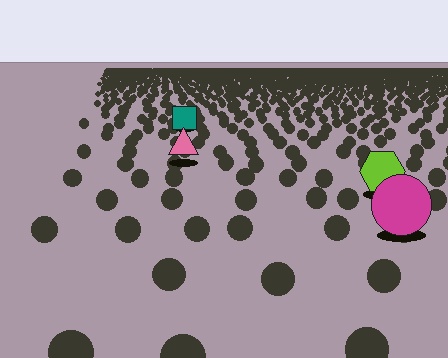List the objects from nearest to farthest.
From nearest to farthest: the magenta circle, the lime hexagon, the pink triangle, the teal square.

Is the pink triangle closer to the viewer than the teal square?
Yes. The pink triangle is closer — you can tell from the texture gradient: the ground texture is coarser near it.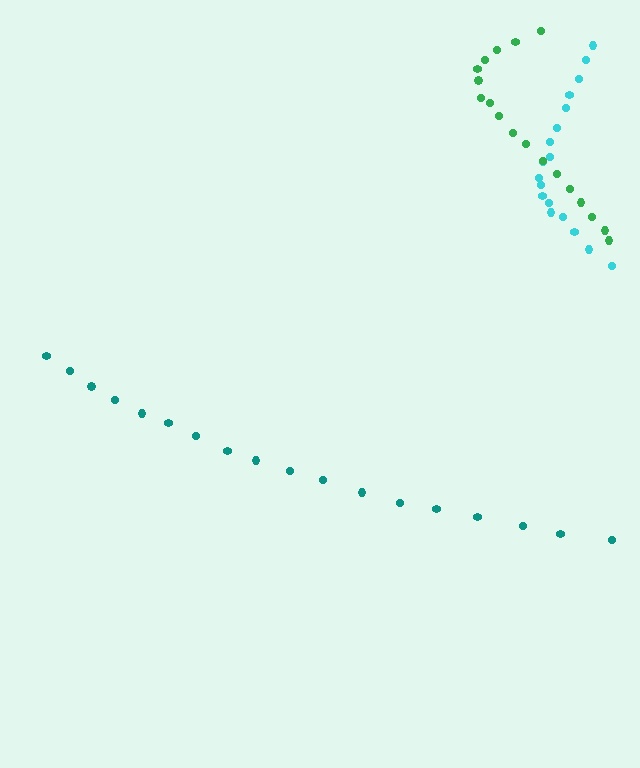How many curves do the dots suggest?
There are 3 distinct paths.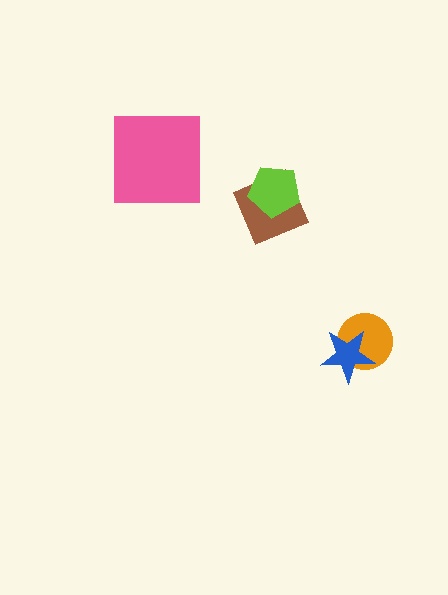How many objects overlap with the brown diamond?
1 object overlaps with the brown diamond.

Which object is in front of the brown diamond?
The lime pentagon is in front of the brown diamond.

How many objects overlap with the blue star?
1 object overlaps with the blue star.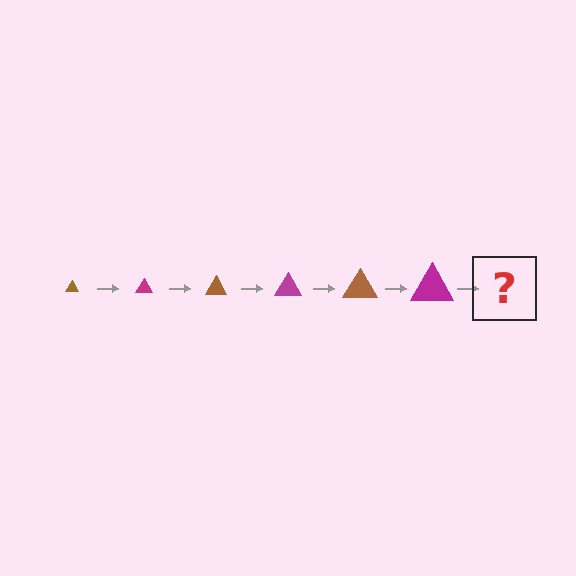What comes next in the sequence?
The next element should be a brown triangle, larger than the previous one.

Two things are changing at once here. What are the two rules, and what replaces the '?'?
The two rules are that the triangle grows larger each step and the color cycles through brown and magenta. The '?' should be a brown triangle, larger than the previous one.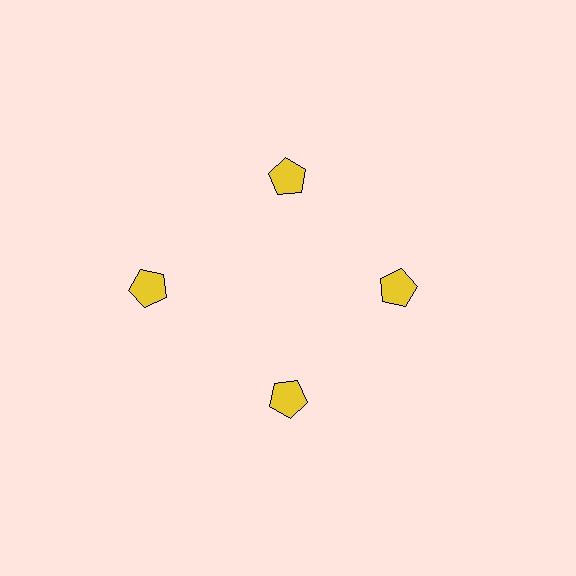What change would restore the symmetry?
The symmetry would be restored by moving it inward, back onto the ring so that all 4 pentagons sit at equal angles and equal distance from the center.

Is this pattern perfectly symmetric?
No. The 4 yellow pentagons are arranged in a ring, but one element near the 9 o'clock position is pushed outward from the center, breaking the 4-fold rotational symmetry.